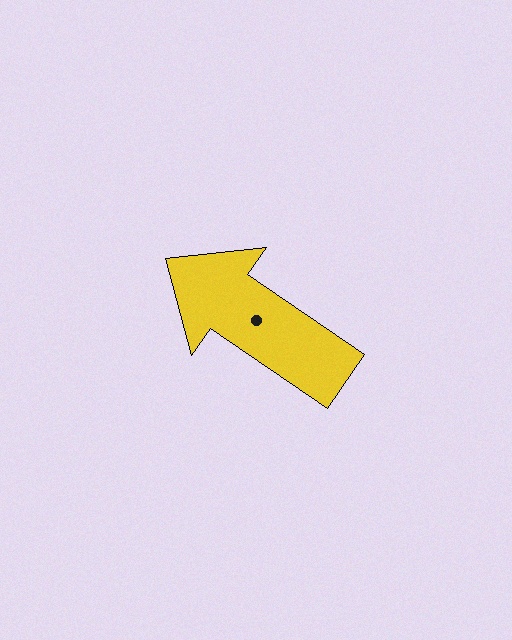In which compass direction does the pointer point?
Northwest.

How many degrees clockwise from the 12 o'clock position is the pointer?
Approximately 304 degrees.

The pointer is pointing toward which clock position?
Roughly 10 o'clock.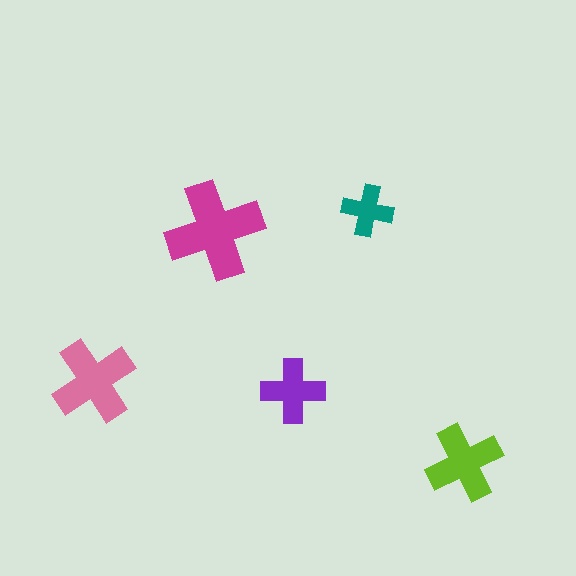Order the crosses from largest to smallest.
the magenta one, the pink one, the lime one, the purple one, the teal one.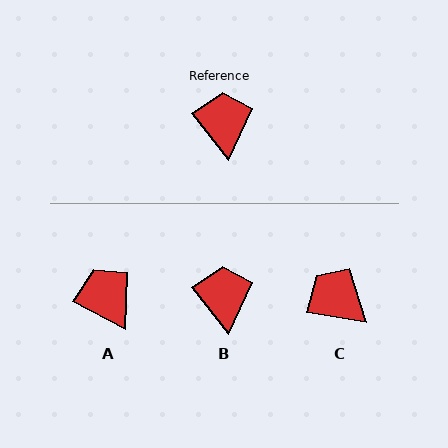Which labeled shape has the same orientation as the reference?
B.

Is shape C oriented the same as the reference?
No, it is off by about 41 degrees.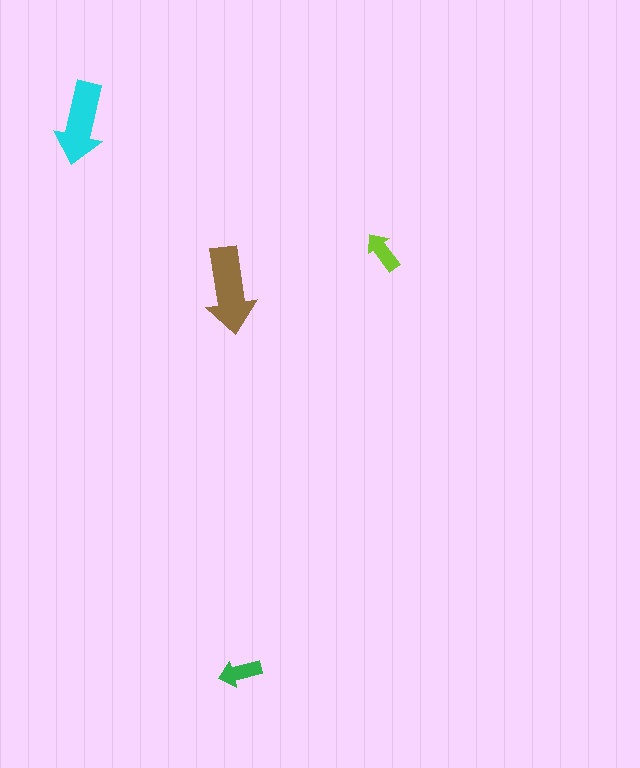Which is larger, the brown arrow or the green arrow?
The brown one.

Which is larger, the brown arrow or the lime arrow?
The brown one.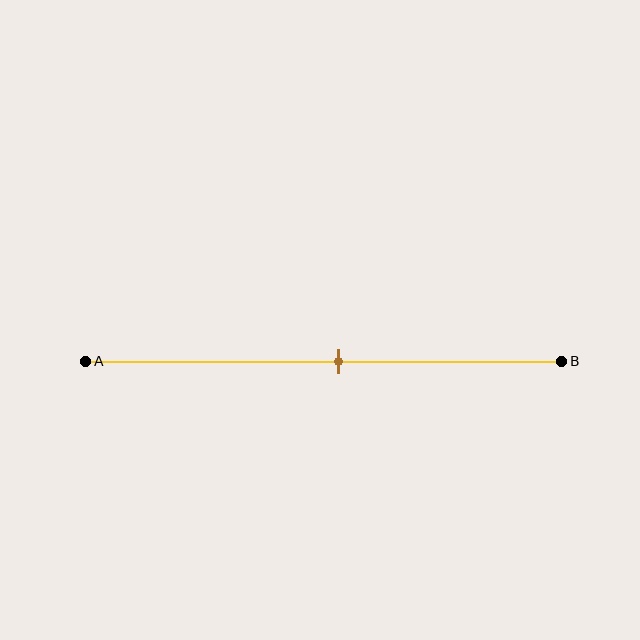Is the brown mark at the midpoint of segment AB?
No, the mark is at about 55% from A, not at the 50% midpoint.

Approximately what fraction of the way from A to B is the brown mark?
The brown mark is approximately 55% of the way from A to B.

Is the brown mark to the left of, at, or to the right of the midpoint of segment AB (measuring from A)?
The brown mark is to the right of the midpoint of segment AB.